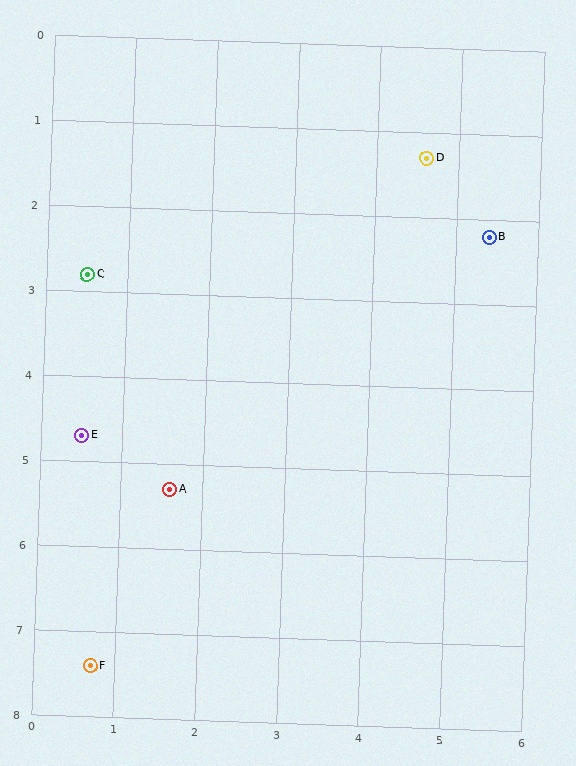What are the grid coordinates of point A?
Point A is at approximately (1.6, 5.3).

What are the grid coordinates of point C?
Point C is at approximately (0.5, 2.8).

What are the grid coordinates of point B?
Point B is at approximately (5.4, 2.2).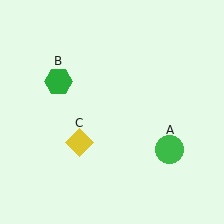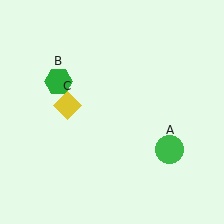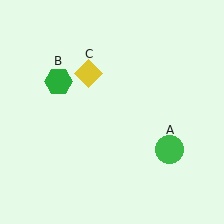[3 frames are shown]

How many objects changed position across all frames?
1 object changed position: yellow diamond (object C).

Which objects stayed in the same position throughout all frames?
Green circle (object A) and green hexagon (object B) remained stationary.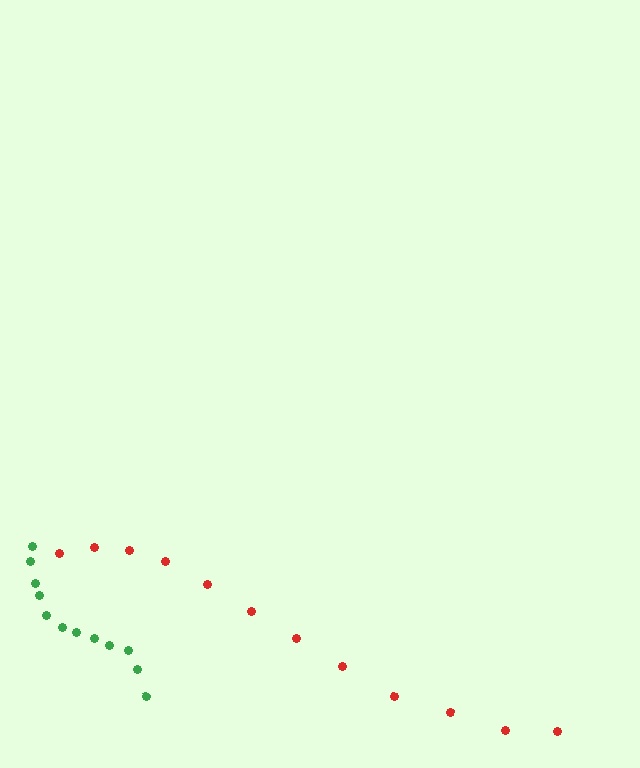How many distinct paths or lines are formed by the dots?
There are 2 distinct paths.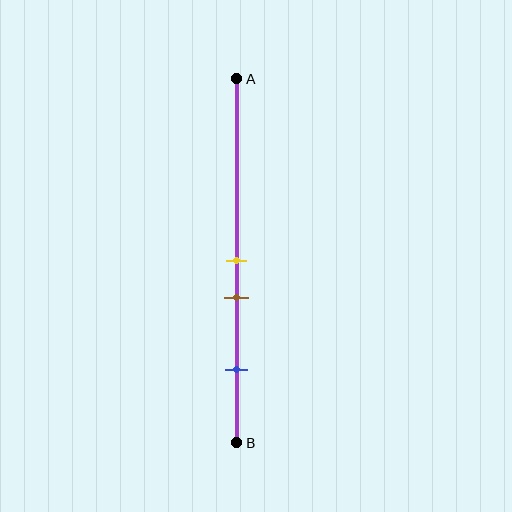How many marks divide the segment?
There are 3 marks dividing the segment.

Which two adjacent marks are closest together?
The yellow and brown marks are the closest adjacent pair.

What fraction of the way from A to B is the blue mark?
The blue mark is approximately 80% (0.8) of the way from A to B.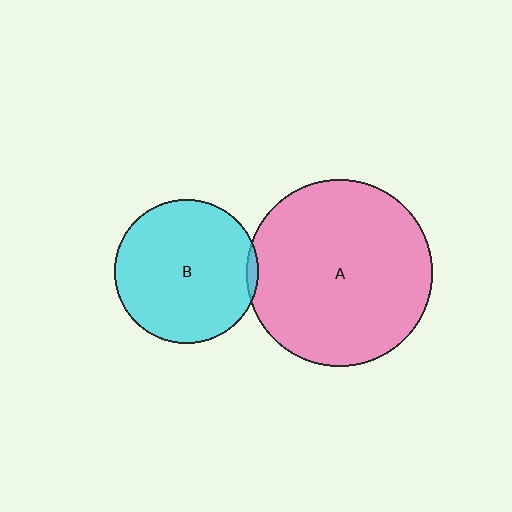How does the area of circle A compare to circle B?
Approximately 1.7 times.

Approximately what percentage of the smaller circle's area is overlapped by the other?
Approximately 5%.